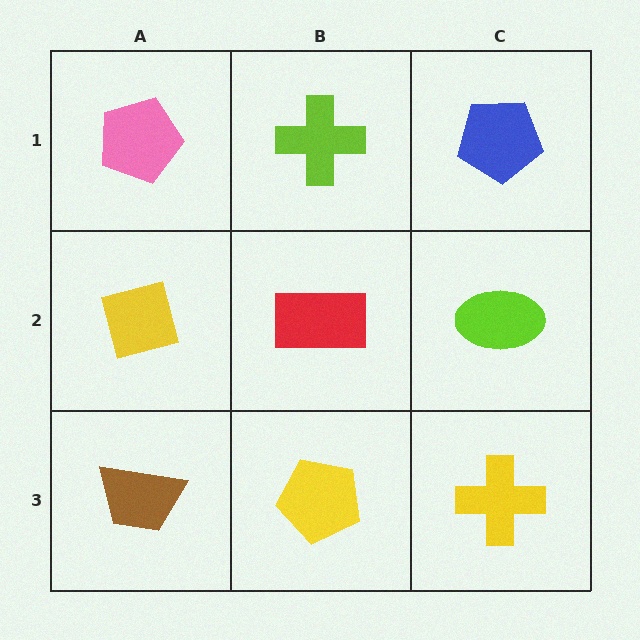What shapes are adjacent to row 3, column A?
A yellow diamond (row 2, column A), a yellow pentagon (row 3, column B).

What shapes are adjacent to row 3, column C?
A lime ellipse (row 2, column C), a yellow pentagon (row 3, column B).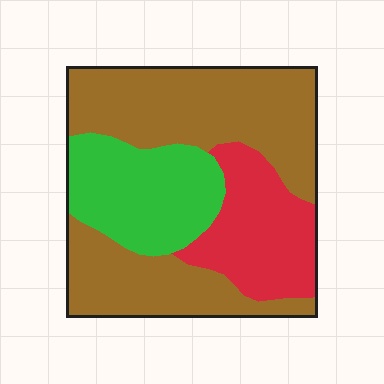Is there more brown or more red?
Brown.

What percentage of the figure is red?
Red takes up about one fifth (1/5) of the figure.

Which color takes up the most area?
Brown, at roughly 55%.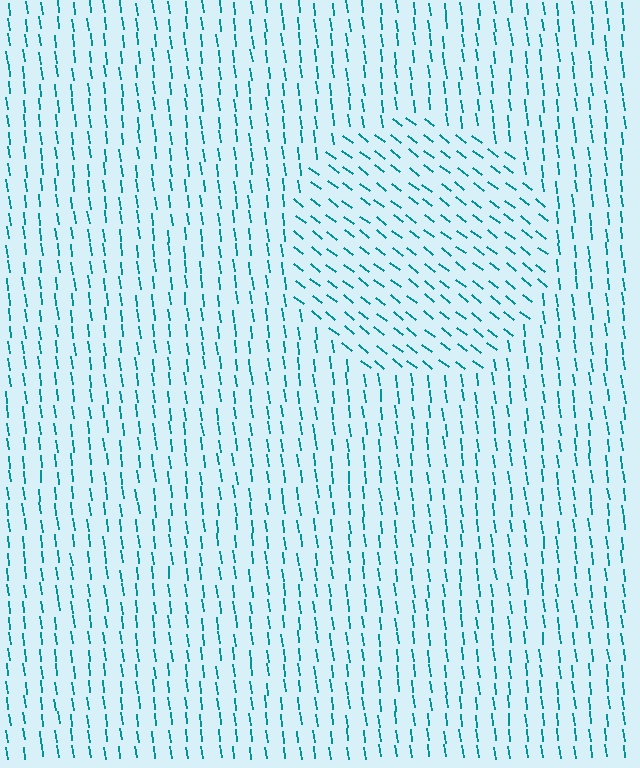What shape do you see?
I see a circle.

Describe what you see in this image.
The image is filled with small teal line segments. A circle region in the image has lines oriented differently from the surrounding lines, creating a visible texture boundary.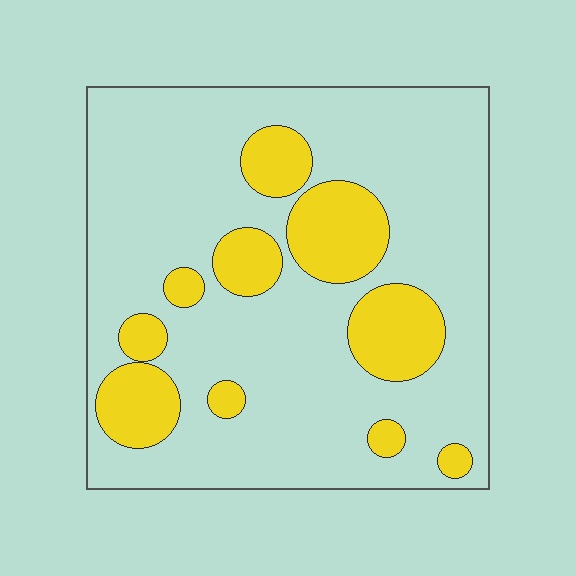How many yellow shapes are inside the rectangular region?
10.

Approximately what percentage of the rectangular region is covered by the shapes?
Approximately 25%.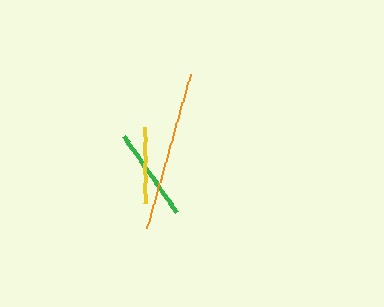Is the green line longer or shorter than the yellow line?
The green line is longer than the yellow line.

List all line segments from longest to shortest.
From longest to shortest: orange, green, yellow.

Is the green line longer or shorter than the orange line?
The orange line is longer than the green line.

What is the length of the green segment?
The green segment is approximately 94 pixels long.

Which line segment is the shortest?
The yellow line is the shortest at approximately 76 pixels.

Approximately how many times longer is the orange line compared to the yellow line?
The orange line is approximately 2.1 times the length of the yellow line.